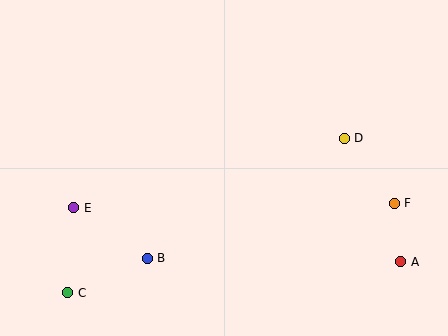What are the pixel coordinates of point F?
Point F is at (394, 203).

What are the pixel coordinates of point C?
Point C is at (68, 293).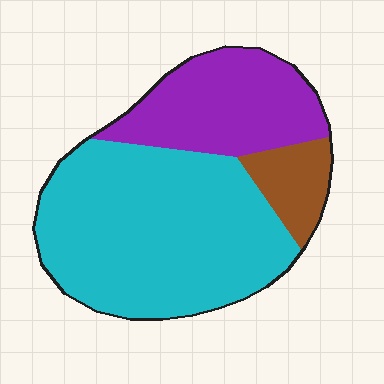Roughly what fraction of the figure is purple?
Purple takes up about one quarter (1/4) of the figure.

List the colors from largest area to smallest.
From largest to smallest: cyan, purple, brown.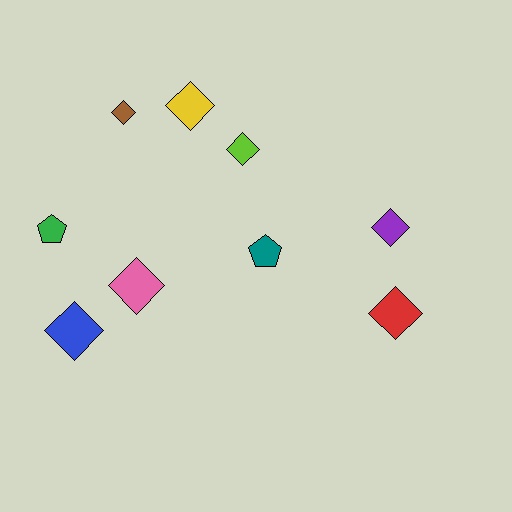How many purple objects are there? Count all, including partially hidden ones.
There is 1 purple object.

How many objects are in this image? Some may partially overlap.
There are 9 objects.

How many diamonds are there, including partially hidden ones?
There are 7 diamonds.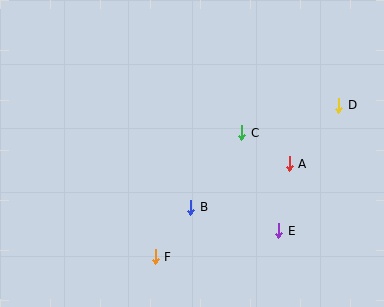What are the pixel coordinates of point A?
Point A is at (289, 164).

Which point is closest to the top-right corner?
Point D is closest to the top-right corner.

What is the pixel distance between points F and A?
The distance between F and A is 163 pixels.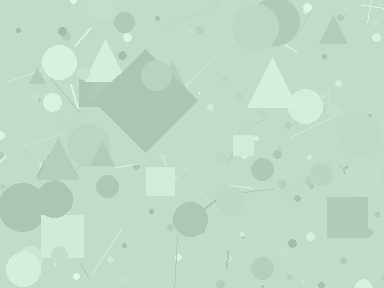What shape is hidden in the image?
A diamond is hidden in the image.